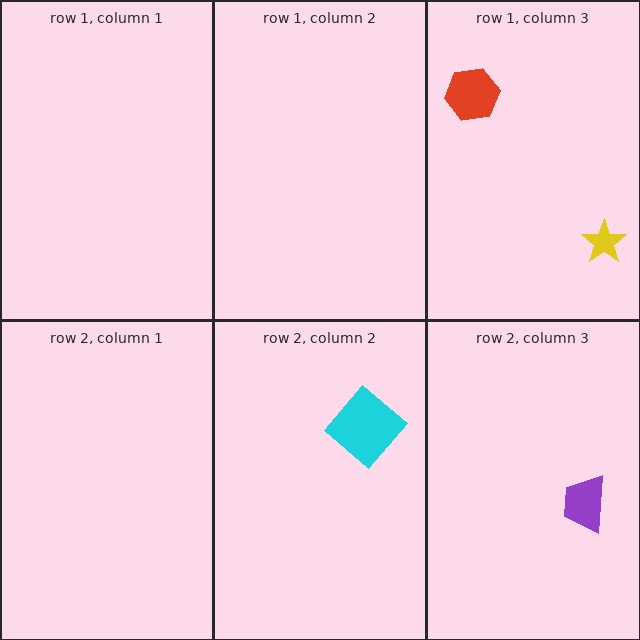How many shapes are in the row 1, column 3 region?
2.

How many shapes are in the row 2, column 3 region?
1.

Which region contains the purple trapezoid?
The row 2, column 3 region.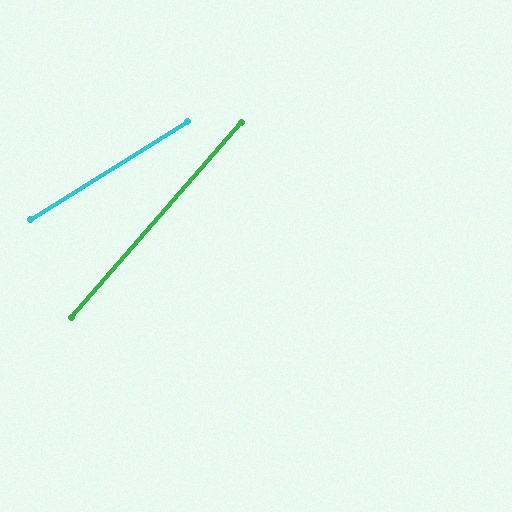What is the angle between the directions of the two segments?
Approximately 17 degrees.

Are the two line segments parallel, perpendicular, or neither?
Neither parallel nor perpendicular — they differ by about 17°.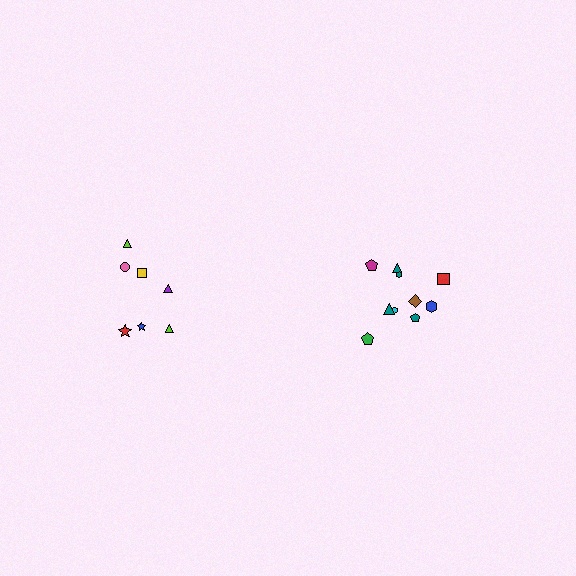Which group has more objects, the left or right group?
The right group.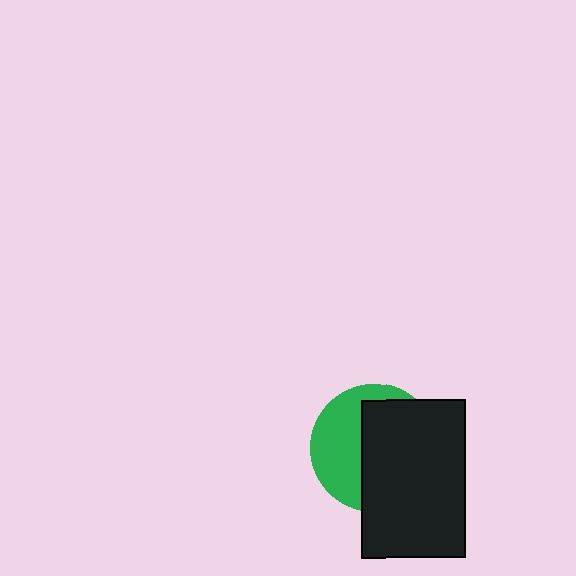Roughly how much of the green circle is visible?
A small part of it is visible (roughly 42%).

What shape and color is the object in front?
The object in front is a black rectangle.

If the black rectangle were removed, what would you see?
You would see the complete green circle.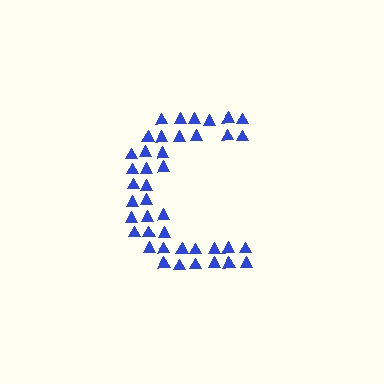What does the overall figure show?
The overall figure shows the letter C.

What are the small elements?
The small elements are triangles.